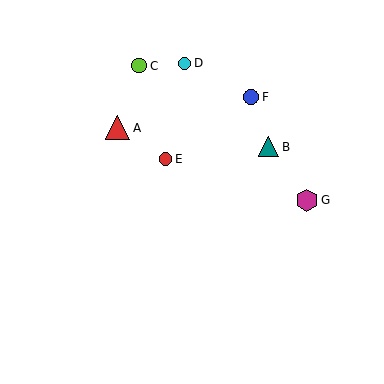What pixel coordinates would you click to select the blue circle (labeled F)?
Click at (251, 97) to select the blue circle F.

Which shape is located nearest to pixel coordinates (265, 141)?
The teal triangle (labeled B) at (269, 147) is nearest to that location.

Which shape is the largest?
The red triangle (labeled A) is the largest.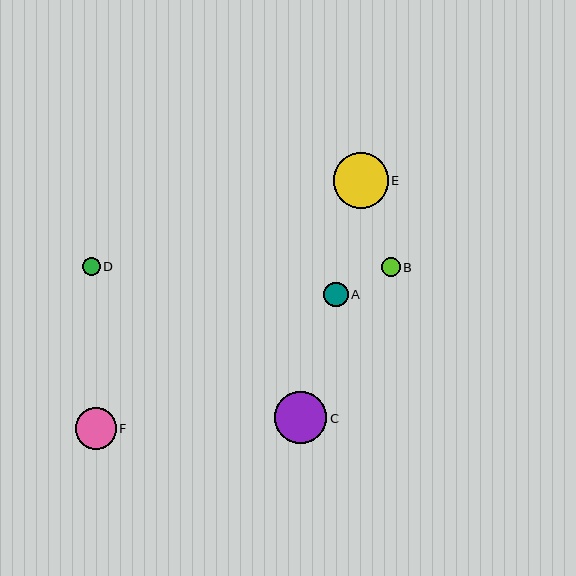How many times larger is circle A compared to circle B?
Circle A is approximately 1.3 times the size of circle B.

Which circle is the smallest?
Circle D is the smallest with a size of approximately 18 pixels.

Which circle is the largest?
Circle E is the largest with a size of approximately 55 pixels.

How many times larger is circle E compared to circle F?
Circle E is approximately 1.3 times the size of circle F.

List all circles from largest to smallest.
From largest to smallest: E, C, F, A, B, D.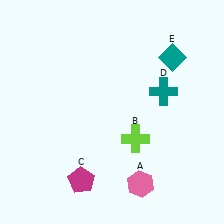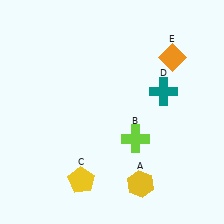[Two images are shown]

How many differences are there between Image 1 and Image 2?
There are 3 differences between the two images.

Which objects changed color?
A changed from pink to yellow. C changed from magenta to yellow. E changed from teal to orange.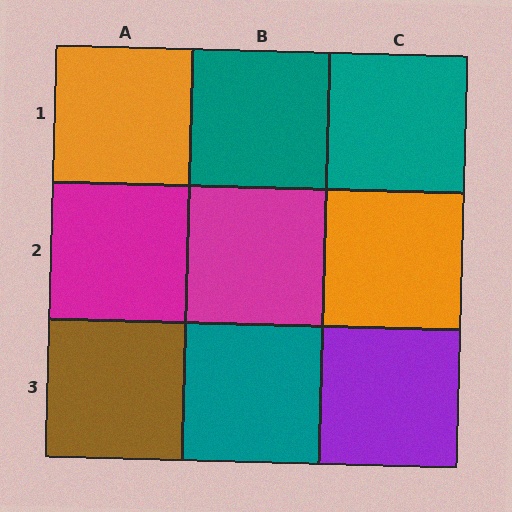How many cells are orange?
2 cells are orange.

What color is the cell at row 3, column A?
Brown.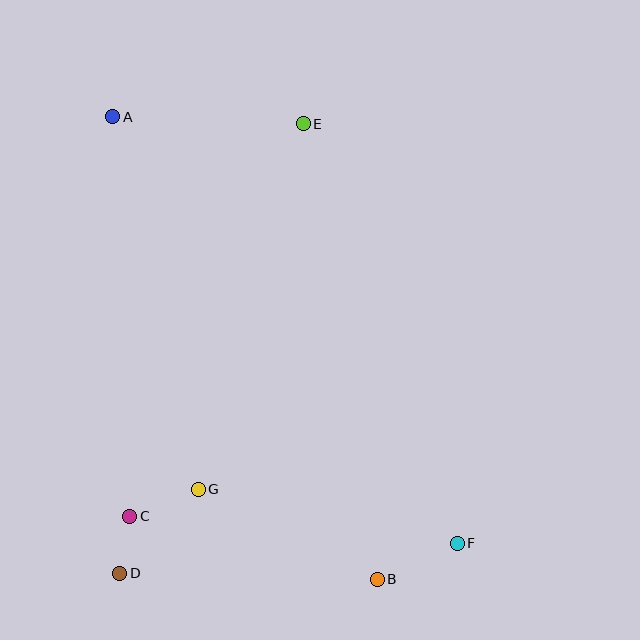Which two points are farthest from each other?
Points A and F are farthest from each other.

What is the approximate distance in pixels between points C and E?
The distance between C and E is approximately 429 pixels.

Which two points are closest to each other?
Points C and D are closest to each other.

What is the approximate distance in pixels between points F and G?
The distance between F and G is approximately 265 pixels.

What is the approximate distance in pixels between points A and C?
The distance between A and C is approximately 400 pixels.